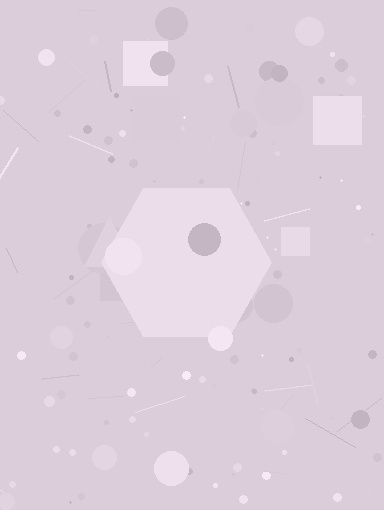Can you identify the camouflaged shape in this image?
The camouflaged shape is a hexagon.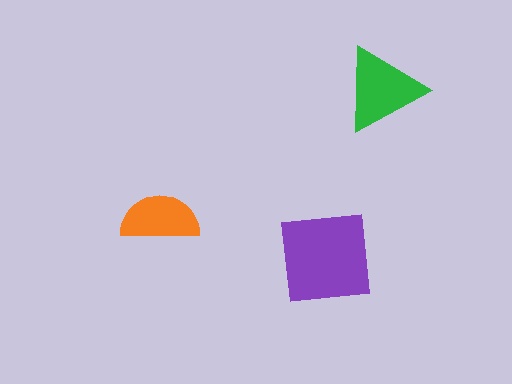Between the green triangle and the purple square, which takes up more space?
The purple square.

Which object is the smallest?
The orange semicircle.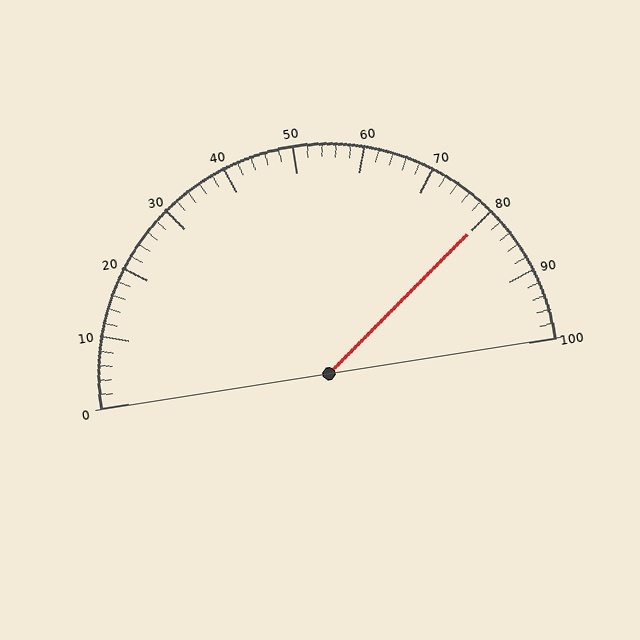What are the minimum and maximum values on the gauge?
The gauge ranges from 0 to 100.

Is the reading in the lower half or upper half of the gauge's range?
The reading is in the upper half of the range (0 to 100).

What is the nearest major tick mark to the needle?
The nearest major tick mark is 80.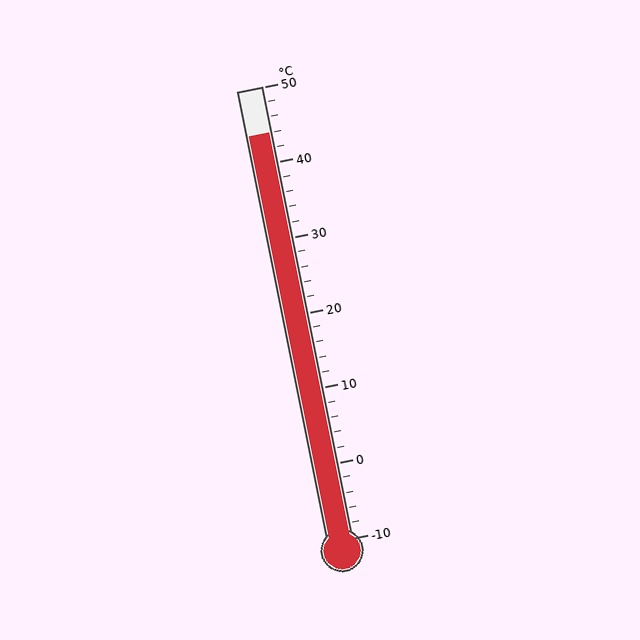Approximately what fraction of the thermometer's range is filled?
The thermometer is filled to approximately 90% of its range.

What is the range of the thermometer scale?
The thermometer scale ranges from -10°C to 50°C.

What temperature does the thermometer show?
The thermometer shows approximately 44°C.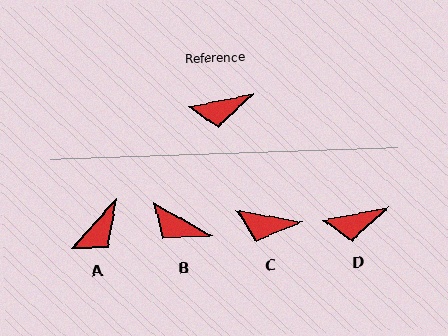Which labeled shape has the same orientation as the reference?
D.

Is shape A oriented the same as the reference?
No, it is off by about 37 degrees.